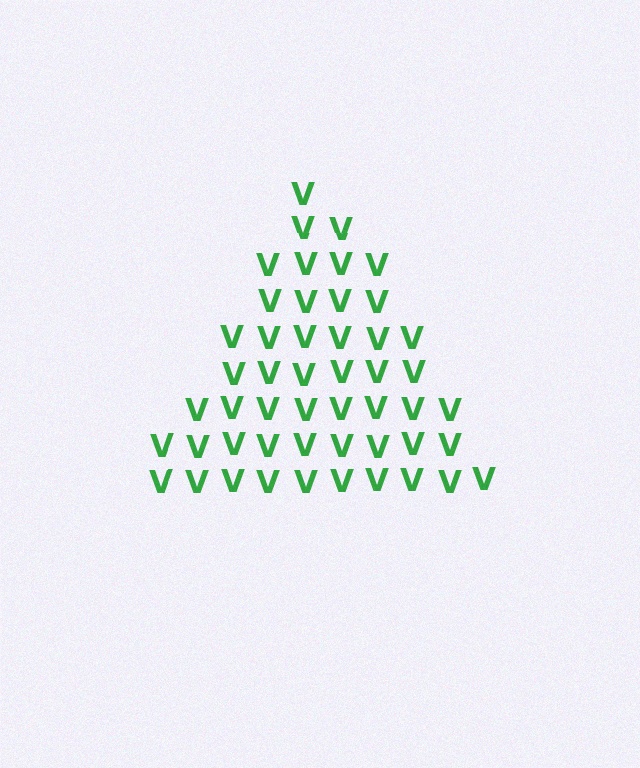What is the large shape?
The large shape is a triangle.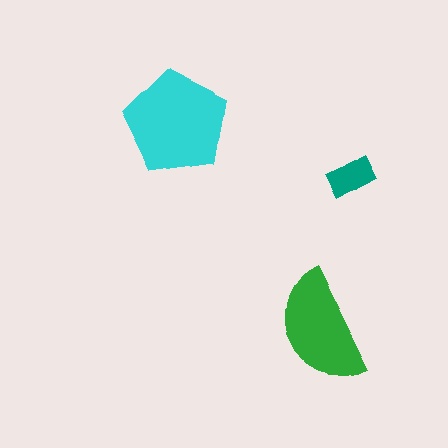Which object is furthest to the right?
The teal rectangle is rightmost.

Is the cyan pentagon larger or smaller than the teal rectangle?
Larger.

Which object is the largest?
The cyan pentagon.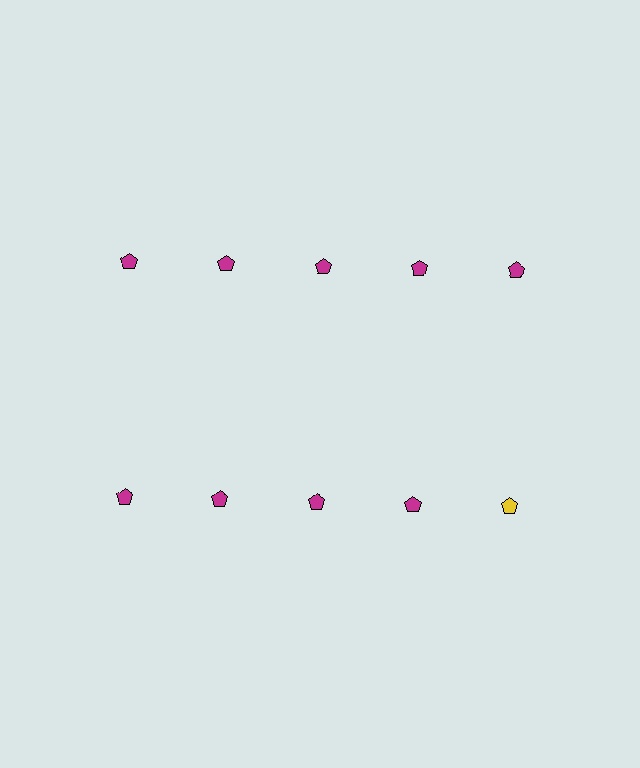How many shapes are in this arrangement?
There are 10 shapes arranged in a grid pattern.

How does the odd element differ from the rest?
It has a different color: yellow instead of magenta.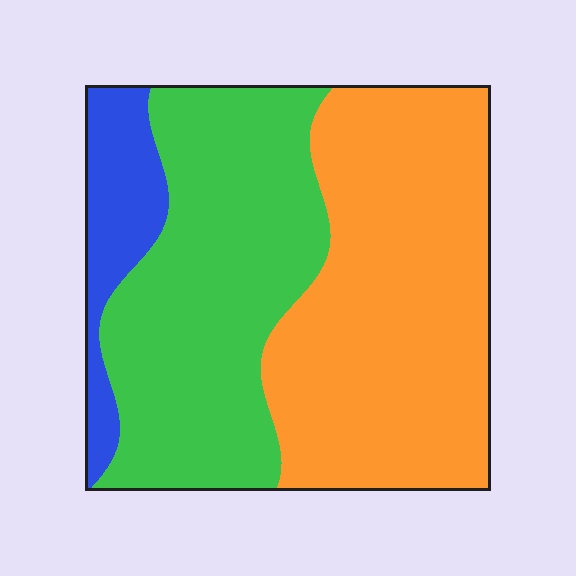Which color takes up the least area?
Blue, at roughly 10%.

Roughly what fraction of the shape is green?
Green covers roughly 40% of the shape.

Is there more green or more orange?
Orange.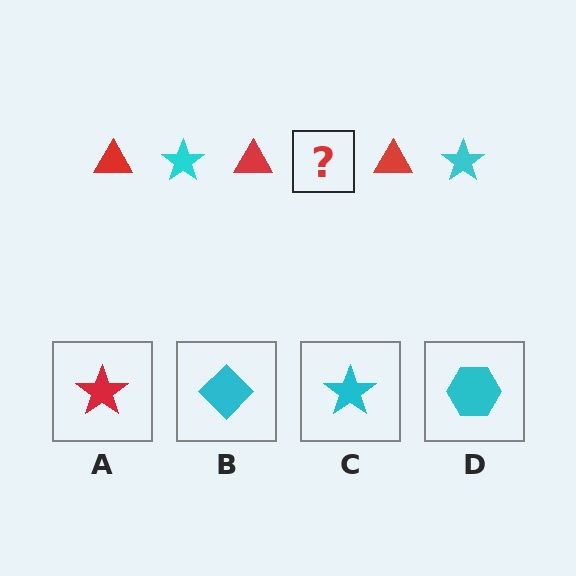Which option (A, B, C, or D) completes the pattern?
C.